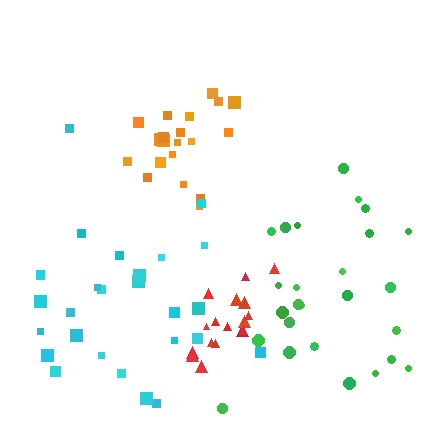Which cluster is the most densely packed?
Red.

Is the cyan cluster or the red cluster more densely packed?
Red.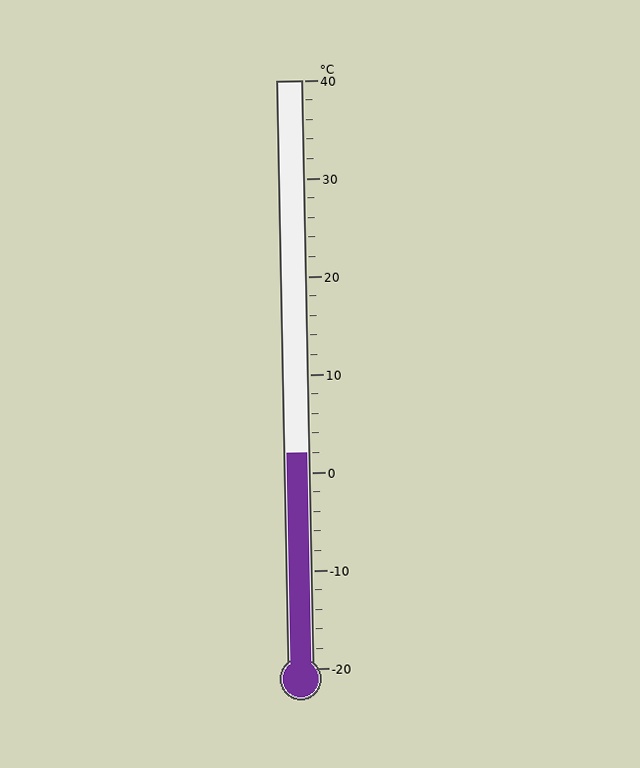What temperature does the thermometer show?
The thermometer shows approximately 2°C.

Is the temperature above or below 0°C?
The temperature is above 0°C.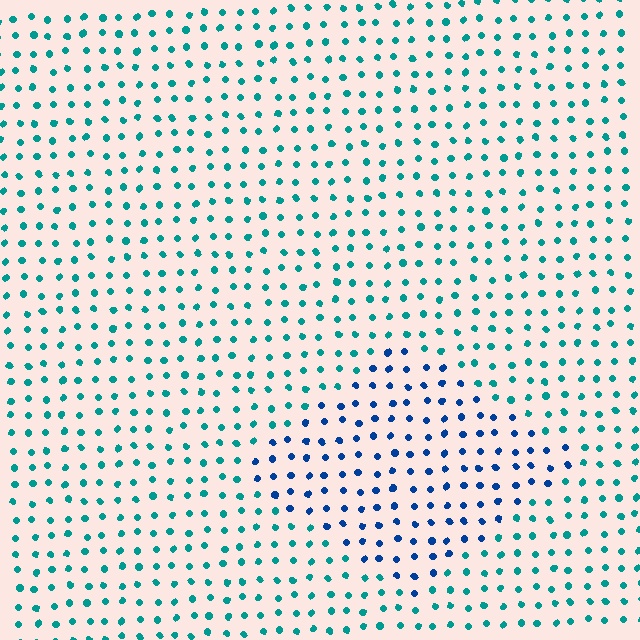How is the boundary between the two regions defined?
The boundary is defined purely by a slight shift in hue (about 40 degrees). Spacing, size, and orientation are identical on both sides.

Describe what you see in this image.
The image is filled with small teal elements in a uniform arrangement. A diamond-shaped region is visible where the elements are tinted to a slightly different hue, forming a subtle color boundary.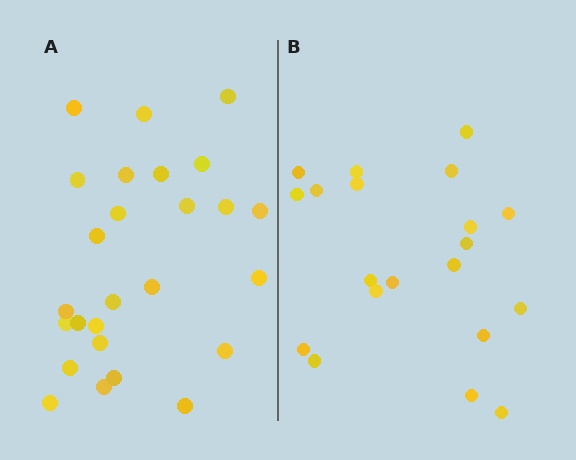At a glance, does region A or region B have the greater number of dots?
Region A (the left region) has more dots.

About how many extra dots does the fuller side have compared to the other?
Region A has about 6 more dots than region B.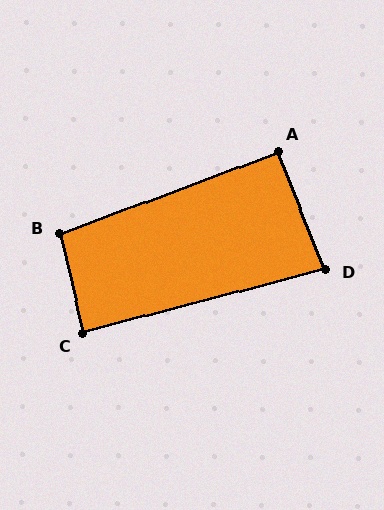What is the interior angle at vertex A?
Approximately 91 degrees (approximately right).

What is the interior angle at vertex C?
Approximately 89 degrees (approximately right).